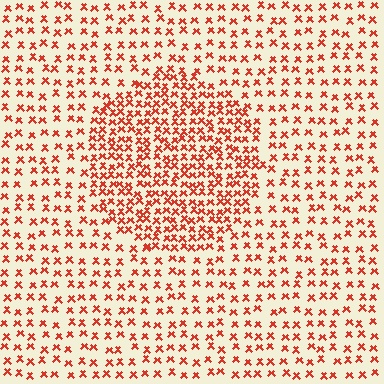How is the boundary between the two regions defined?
The boundary is defined by a change in element density (approximately 2.0x ratio). All elements are the same color, size, and shape.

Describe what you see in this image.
The image contains small red elements arranged at two different densities. A circle-shaped region is visible where the elements are more densely packed than the surrounding area.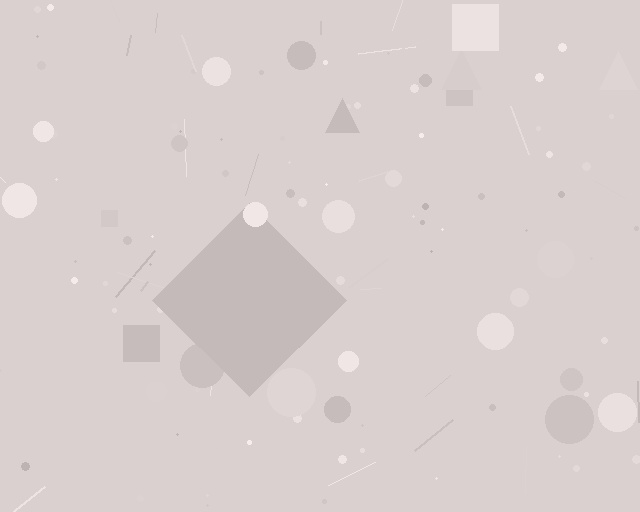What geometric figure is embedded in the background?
A diamond is embedded in the background.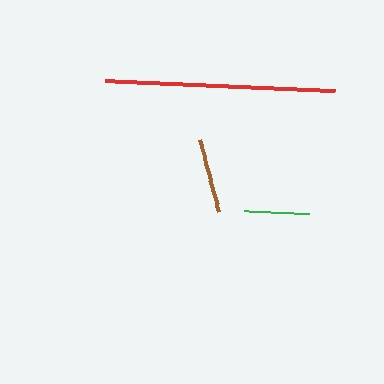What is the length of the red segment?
The red segment is approximately 230 pixels long.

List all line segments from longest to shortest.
From longest to shortest: red, brown, green.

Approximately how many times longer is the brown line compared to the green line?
The brown line is approximately 1.2 times the length of the green line.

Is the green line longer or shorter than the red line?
The red line is longer than the green line.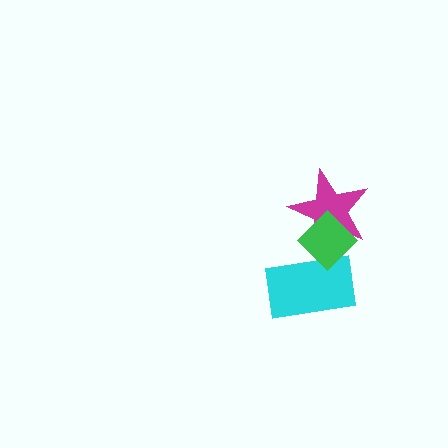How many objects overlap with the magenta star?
1 object overlaps with the magenta star.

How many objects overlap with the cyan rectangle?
1 object overlaps with the cyan rectangle.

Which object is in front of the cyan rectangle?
The green diamond is in front of the cyan rectangle.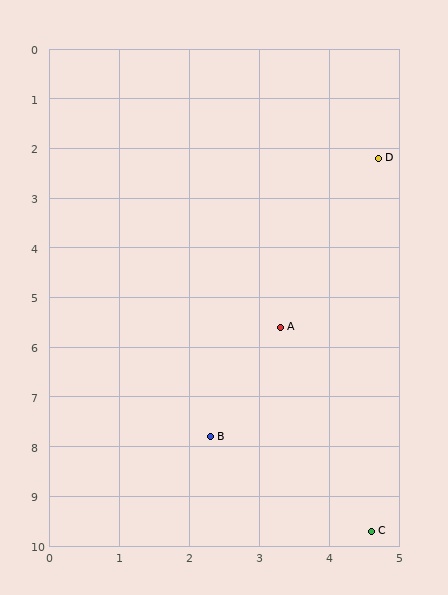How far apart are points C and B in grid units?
Points C and B are about 3.0 grid units apart.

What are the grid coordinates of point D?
Point D is at approximately (4.7, 2.2).